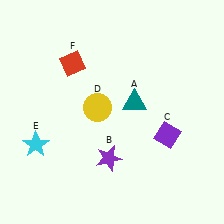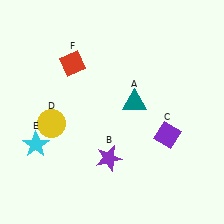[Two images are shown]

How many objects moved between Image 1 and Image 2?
1 object moved between the two images.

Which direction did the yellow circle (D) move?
The yellow circle (D) moved left.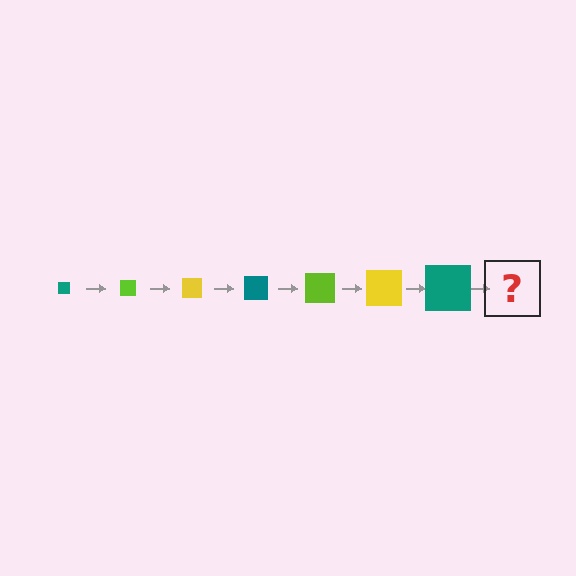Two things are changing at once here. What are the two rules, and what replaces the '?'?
The two rules are that the square grows larger each step and the color cycles through teal, lime, and yellow. The '?' should be a lime square, larger than the previous one.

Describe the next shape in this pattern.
It should be a lime square, larger than the previous one.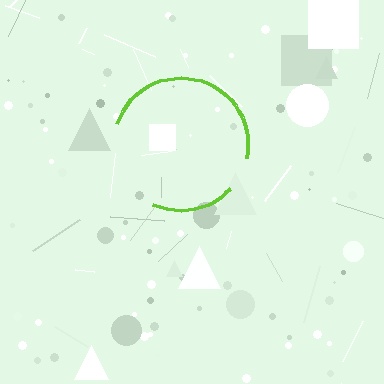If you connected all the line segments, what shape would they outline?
They would outline a circle.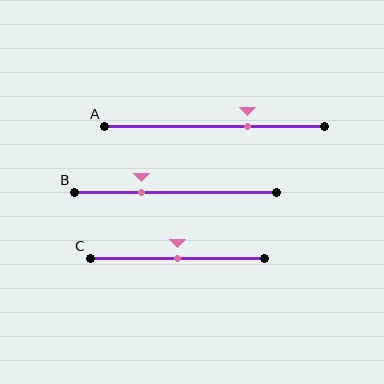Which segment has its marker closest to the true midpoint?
Segment C has its marker closest to the true midpoint.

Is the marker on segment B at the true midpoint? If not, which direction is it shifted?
No, the marker on segment B is shifted to the left by about 17% of the segment length.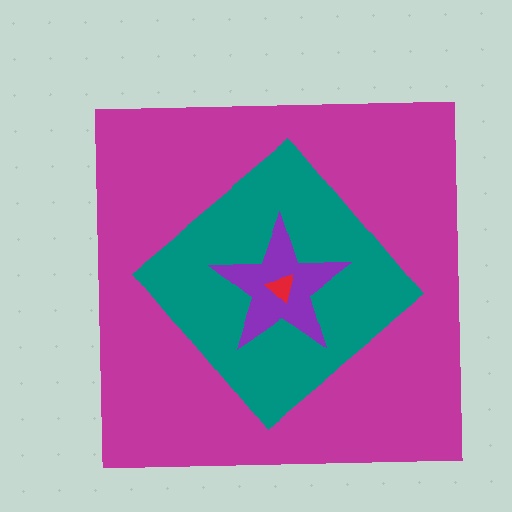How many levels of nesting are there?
4.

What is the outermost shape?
The magenta square.